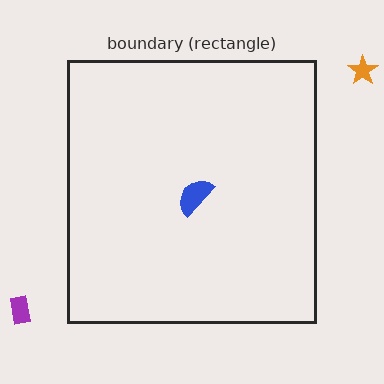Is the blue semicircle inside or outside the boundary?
Inside.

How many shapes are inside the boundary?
1 inside, 2 outside.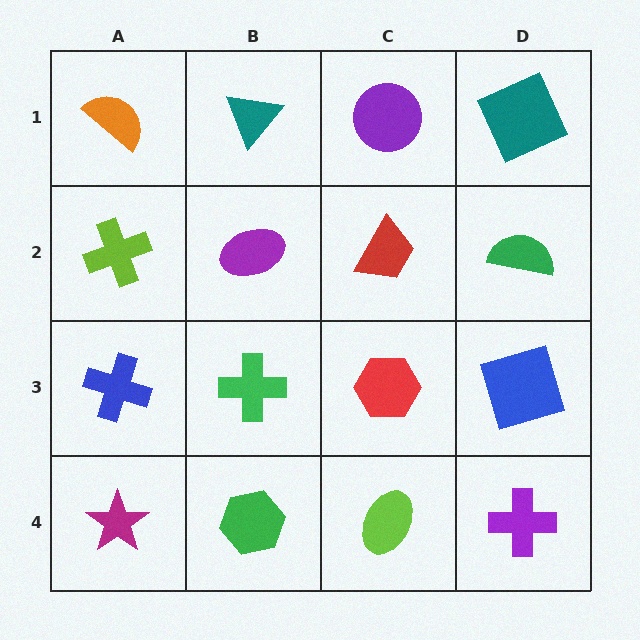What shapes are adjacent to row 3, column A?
A lime cross (row 2, column A), a magenta star (row 4, column A), a green cross (row 3, column B).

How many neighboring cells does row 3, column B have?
4.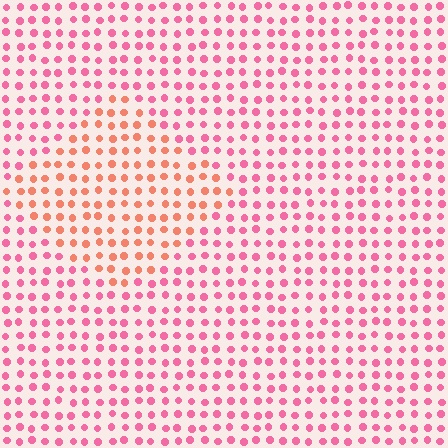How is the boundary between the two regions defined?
The boundary is defined purely by a slight shift in hue (about 36 degrees). Spacing, size, and orientation are identical on both sides.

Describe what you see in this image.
The image is filled with small pink elements in a uniform arrangement. A diamond-shaped region is visible where the elements are tinted to a slightly different hue, forming a subtle color boundary.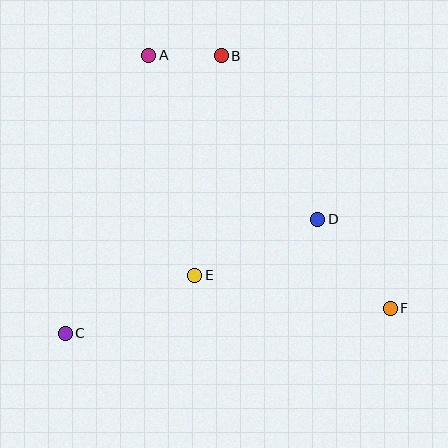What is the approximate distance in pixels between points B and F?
The distance between B and F is approximately 304 pixels.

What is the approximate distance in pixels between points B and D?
The distance between B and D is approximately 190 pixels.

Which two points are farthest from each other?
Points A and F are farthest from each other.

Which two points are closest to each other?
Points A and B are closest to each other.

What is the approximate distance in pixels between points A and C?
The distance between A and C is approximately 290 pixels.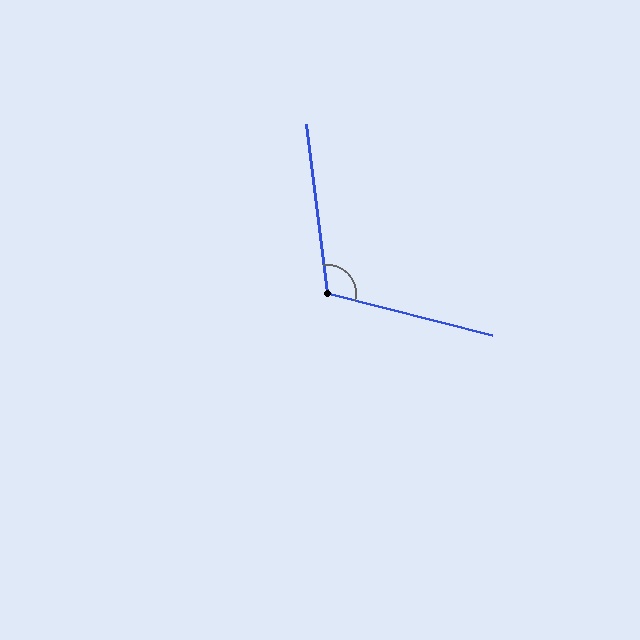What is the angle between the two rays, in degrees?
Approximately 111 degrees.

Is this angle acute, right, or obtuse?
It is obtuse.